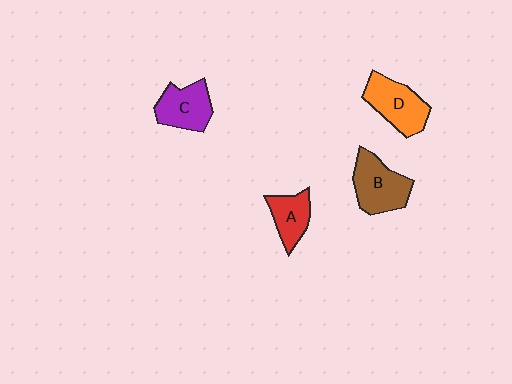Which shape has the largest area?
Shape B (brown).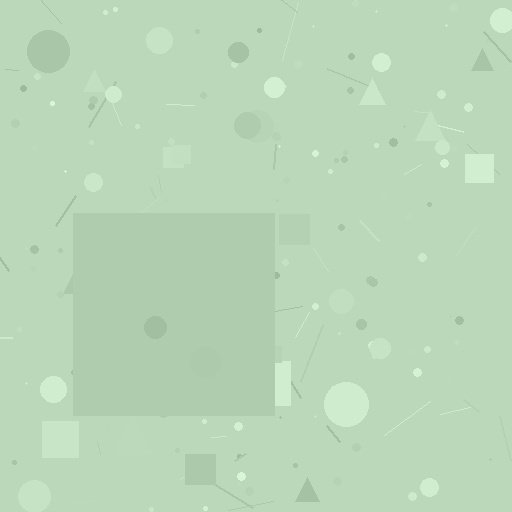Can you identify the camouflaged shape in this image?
The camouflaged shape is a square.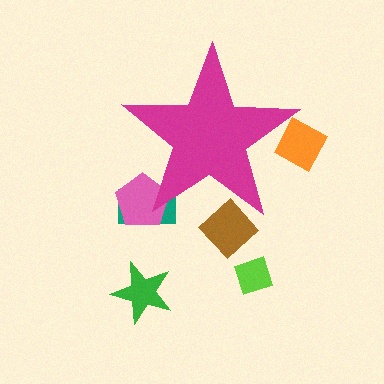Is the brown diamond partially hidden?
Yes, the brown diamond is partially hidden behind the magenta star.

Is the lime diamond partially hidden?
No, the lime diamond is fully visible.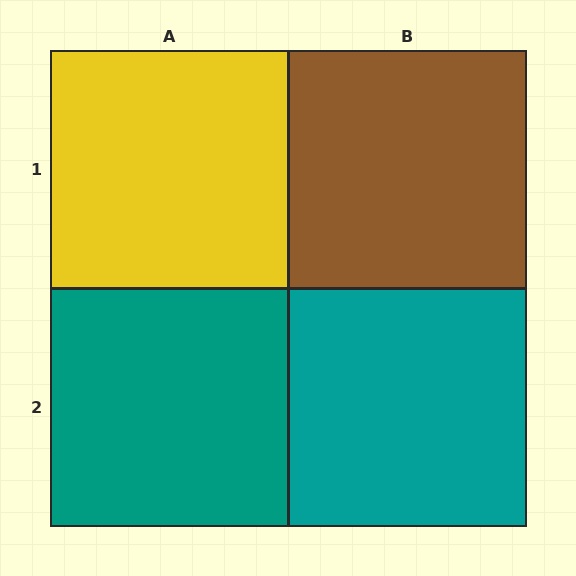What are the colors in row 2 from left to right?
Teal, teal.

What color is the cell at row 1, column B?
Brown.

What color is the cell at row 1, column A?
Yellow.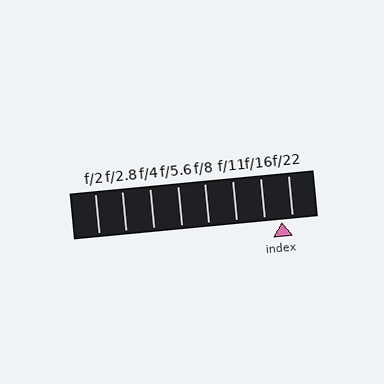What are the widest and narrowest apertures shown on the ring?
The widest aperture shown is f/2 and the narrowest is f/22.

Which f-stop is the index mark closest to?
The index mark is closest to f/22.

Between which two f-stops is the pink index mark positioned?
The index mark is between f/16 and f/22.